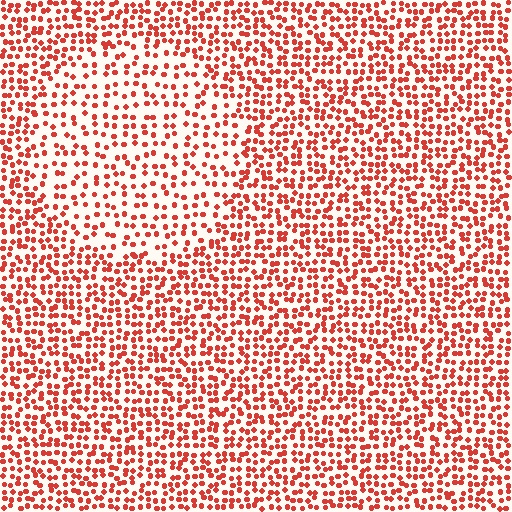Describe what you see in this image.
The image contains small red elements arranged at two different densities. A circle-shaped region is visible where the elements are less densely packed than the surrounding area.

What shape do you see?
I see a circle.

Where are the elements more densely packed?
The elements are more densely packed outside the circle boundary.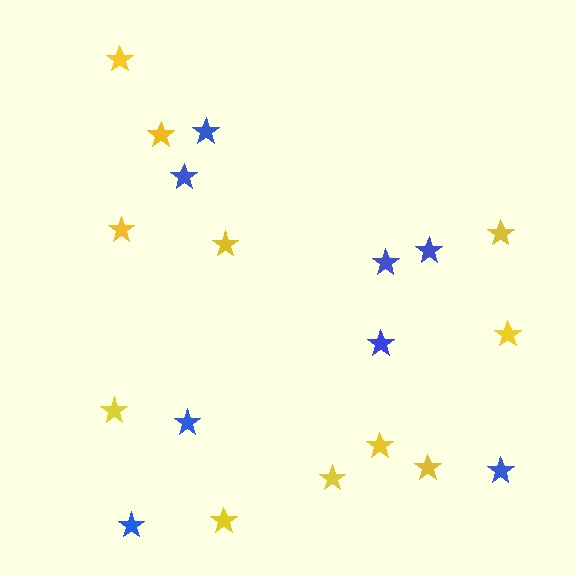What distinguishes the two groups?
There are 2 groups: one group of yellow stars (11) and one group of blue stars (8).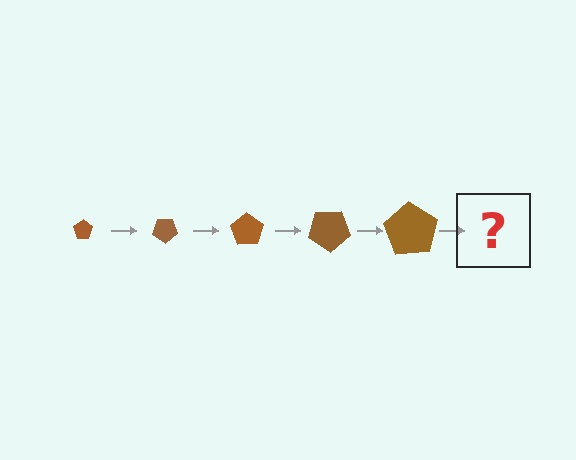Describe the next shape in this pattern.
It should be a pentagon, larger than the previous one and rotated 175 degrees from the start.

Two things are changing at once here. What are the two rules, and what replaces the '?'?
The two rules are that the pentagon grows larger each step and it rotates 35 degrees each step. The '?' should be a pentagon, larger than the previous one and rotated 175 degrees from the start.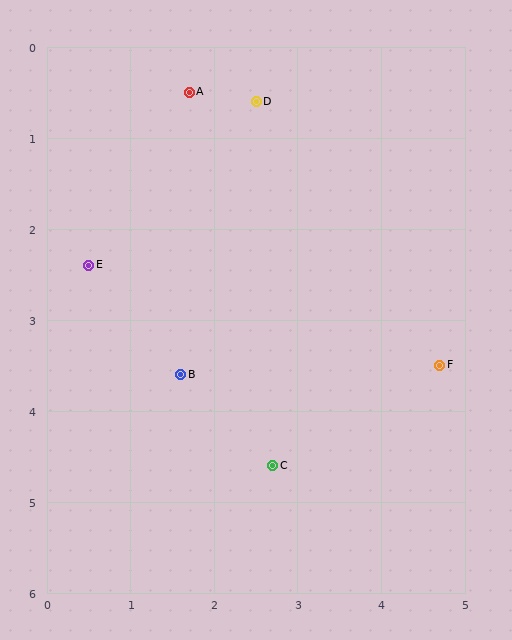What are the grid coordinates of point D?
Point D is at approximately (2.5, 0.6).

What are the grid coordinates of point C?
Point C is at approximately (2.7, 4.6).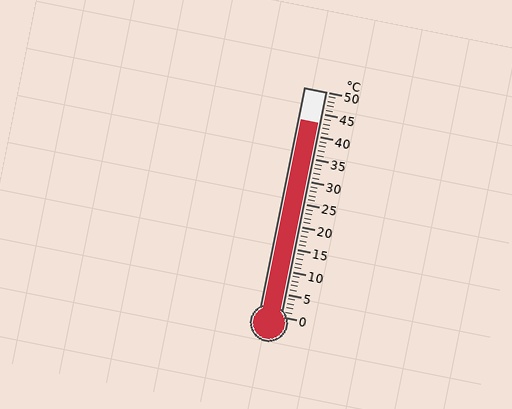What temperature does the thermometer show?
The thermometer shows approximately 43°C.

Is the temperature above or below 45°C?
The temperature is below 45°C.